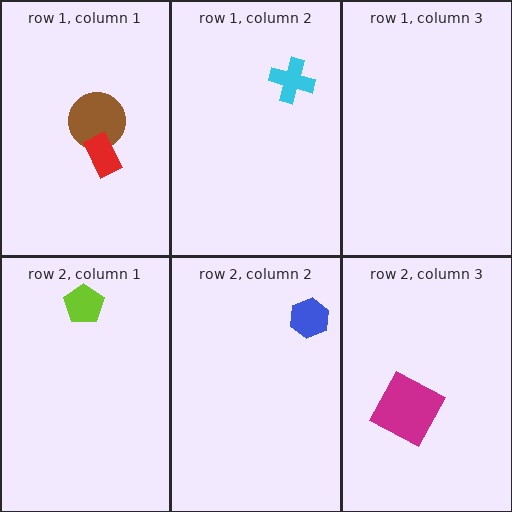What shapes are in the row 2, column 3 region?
The magenta square.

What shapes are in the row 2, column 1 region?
The lime pentagon.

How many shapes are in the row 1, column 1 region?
2.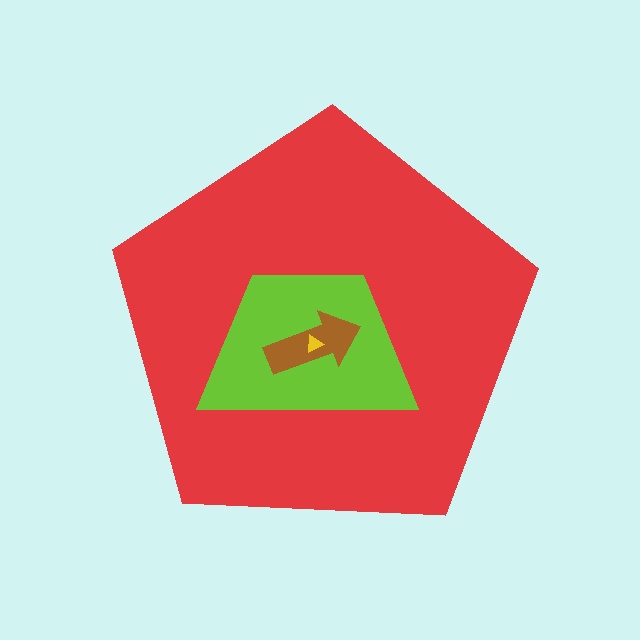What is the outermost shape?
The red pentagon.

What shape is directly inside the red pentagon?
The lime trapezoid.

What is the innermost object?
The yellow triangle.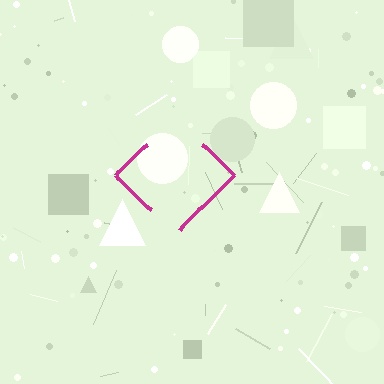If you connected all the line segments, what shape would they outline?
They would outline a diamond.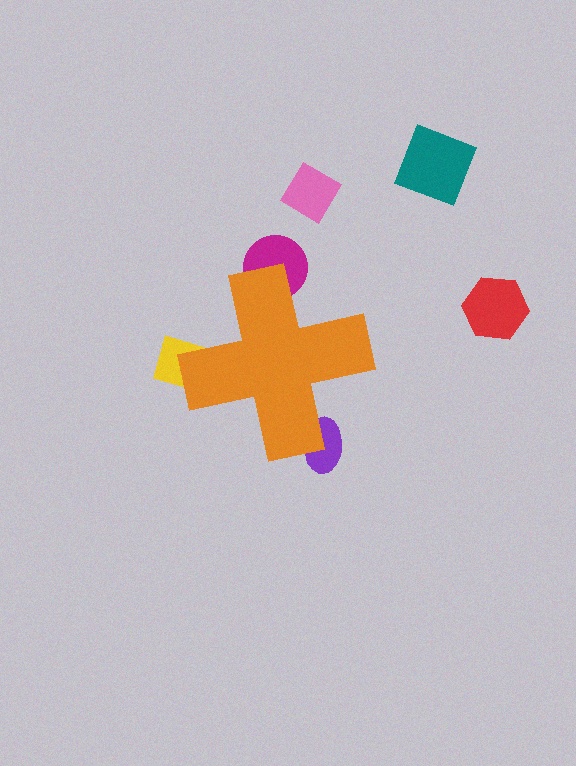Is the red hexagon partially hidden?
No, the red hexagon is fully visible.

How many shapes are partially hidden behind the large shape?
3 shapes are partially hidden.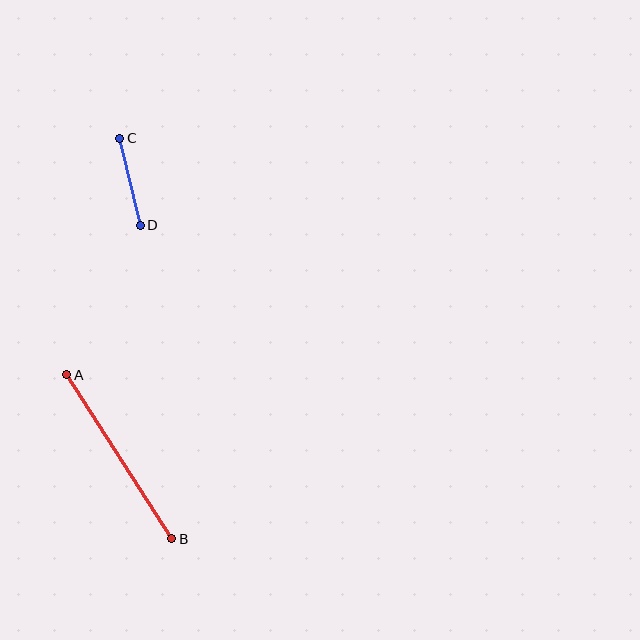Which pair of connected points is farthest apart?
Points A and B are farthest apart.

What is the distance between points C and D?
The distance is approximately 89 pixels.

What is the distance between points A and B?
The distance is approximately 195 pixels.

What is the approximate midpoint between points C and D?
The midpoint is at approximately (130, 182) pixels.